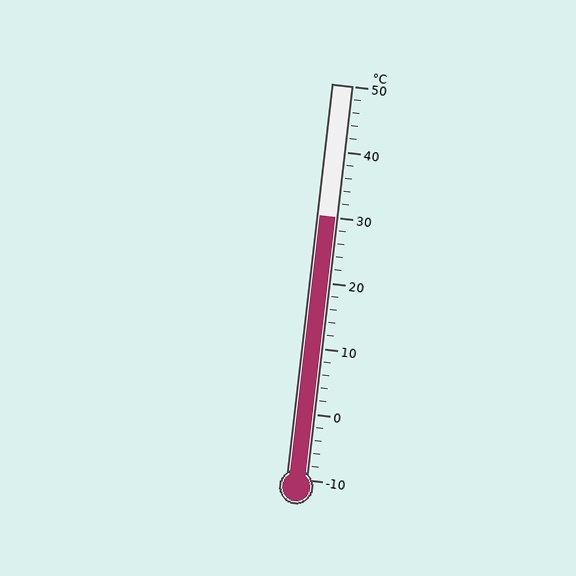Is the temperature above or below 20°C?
The temperature is above 20°C.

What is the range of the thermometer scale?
The thermometer scale ranges from -10°C to 50°C.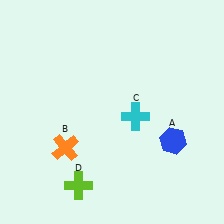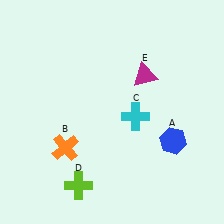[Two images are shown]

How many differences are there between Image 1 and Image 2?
There is 1 difference between the two images.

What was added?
A magenta triangle (E) was added in Image 2.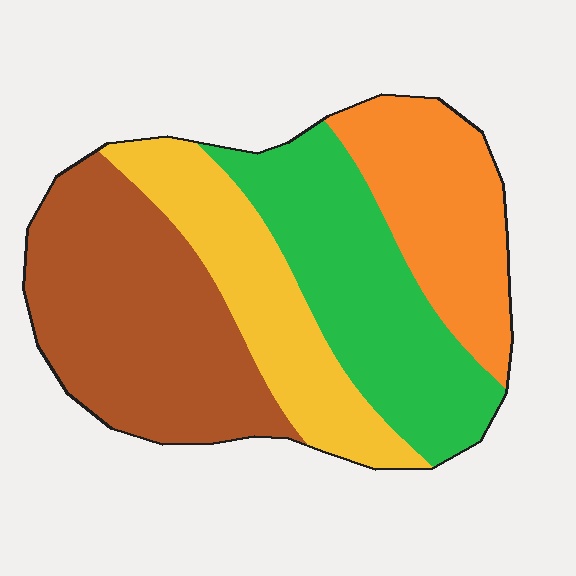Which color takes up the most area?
Brown, at roughly 35%.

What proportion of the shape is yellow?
Yellow takes up less than a quarter of the shape.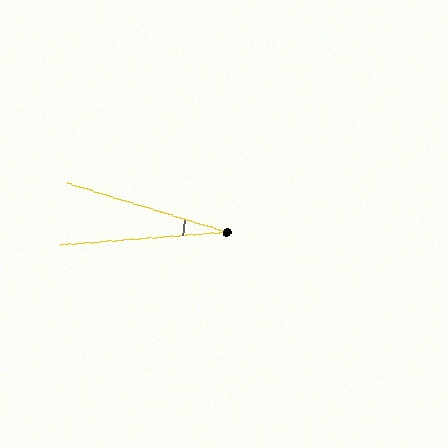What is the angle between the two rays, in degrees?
Approximately 21 degrees.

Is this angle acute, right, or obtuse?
It is acute.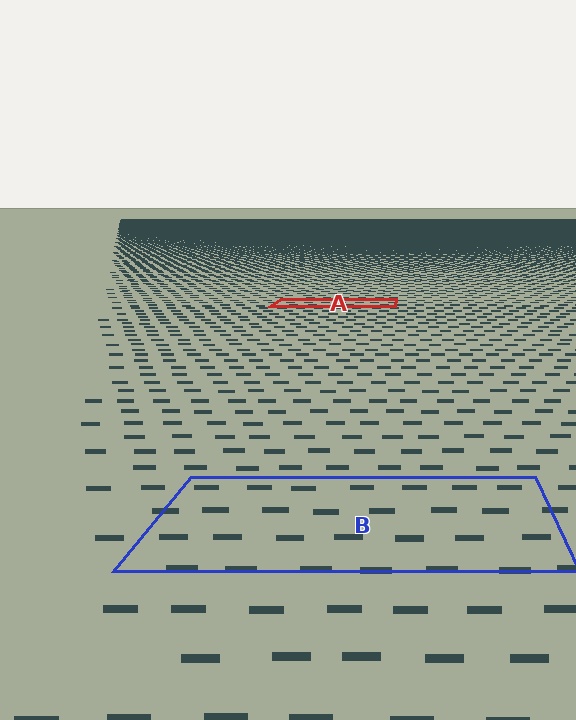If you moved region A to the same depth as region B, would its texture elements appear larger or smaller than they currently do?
They would appear larger. At a closer depth, the same texture elements are projected at a bigger on-screen size.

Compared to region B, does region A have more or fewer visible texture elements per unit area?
Region A has more texture elements per unit area — they are packed more densely because it is farther away.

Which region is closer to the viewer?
Region B is closer. The texture elements there are larger and more spread out.